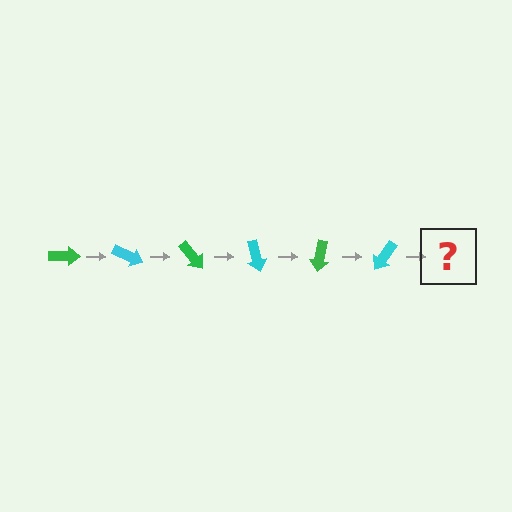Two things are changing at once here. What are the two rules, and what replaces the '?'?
The two rules are that it rotates 25 degrees each step and the color cycles through green and cyan. The '?' should be a green arrow, rotated 150 degrees from the start.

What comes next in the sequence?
The next element should be a green arrow, rotated 150 degrees from the start.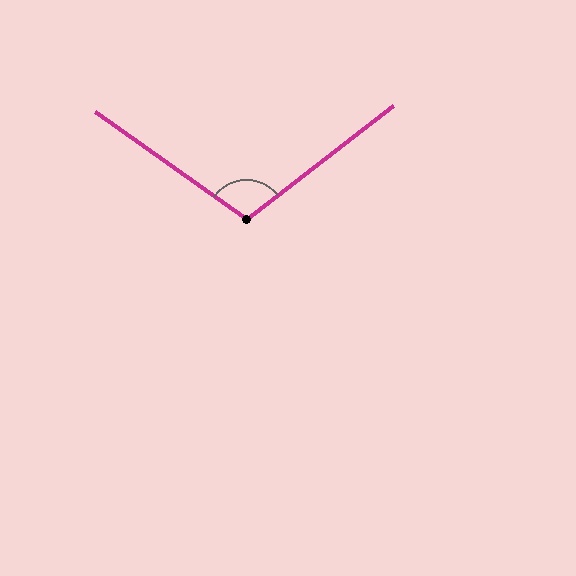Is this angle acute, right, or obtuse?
It is obtuse.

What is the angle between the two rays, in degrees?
Approximately 107 degrees.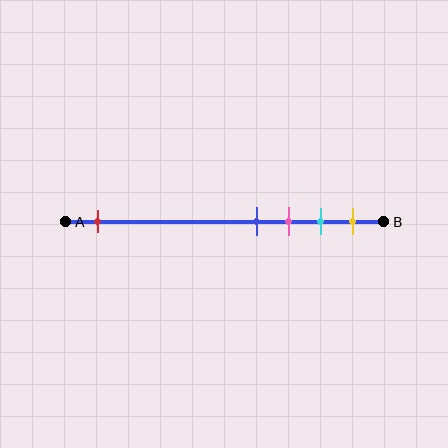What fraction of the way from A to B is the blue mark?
The blue mark is approximately 60% (0.6) of the way from A to B.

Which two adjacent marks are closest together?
The blue and pink marks are the closest adjacent pair.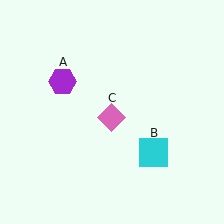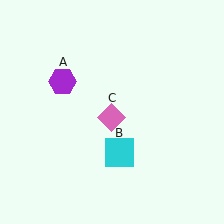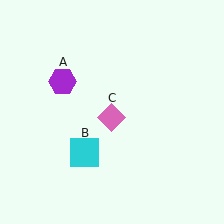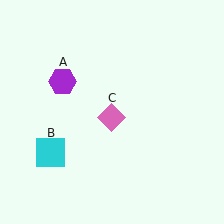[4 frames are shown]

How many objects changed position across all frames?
1 object changed position: cyan square (object B).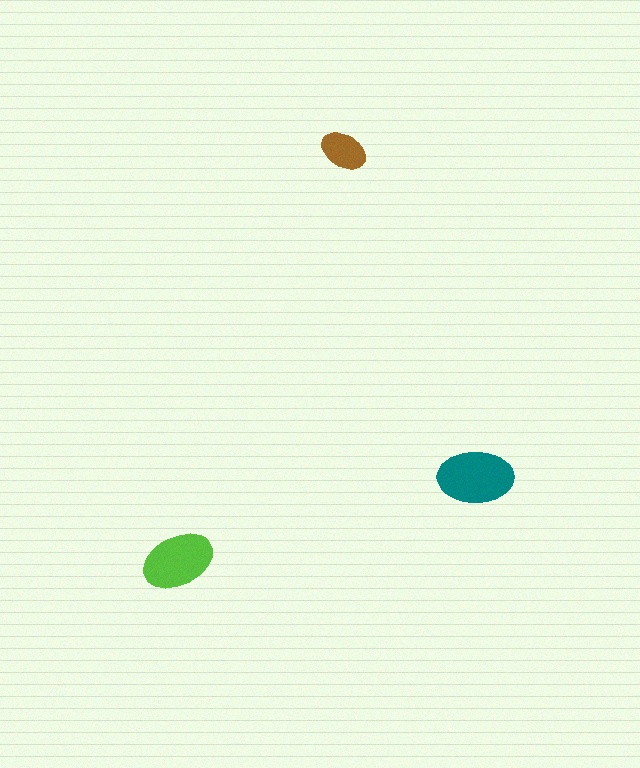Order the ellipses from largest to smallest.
the teal one, the lime one, the brown one.